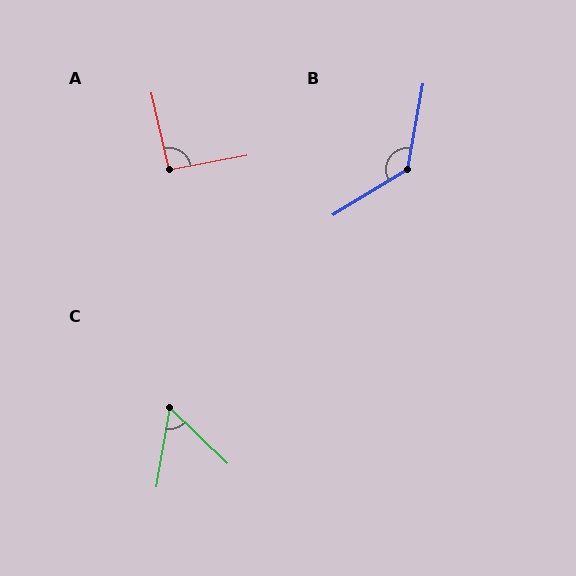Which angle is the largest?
B, at approximately 132 degrees.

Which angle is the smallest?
C, at approximately 55 degrees.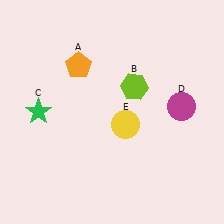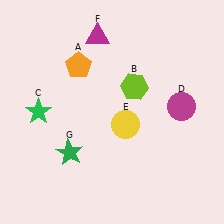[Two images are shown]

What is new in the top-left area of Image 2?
A magenta triangle (F) was added in the top-left area of Image 2.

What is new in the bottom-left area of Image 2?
A green star (G) was added in the bottom-left area of Image 2.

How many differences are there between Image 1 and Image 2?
There are 2 differences between the two images.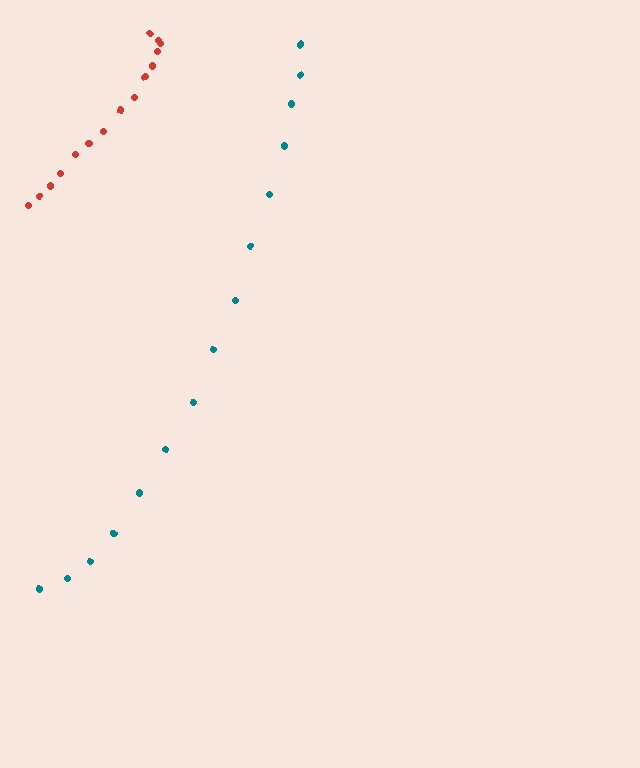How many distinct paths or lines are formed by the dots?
There are 2 distinct paths.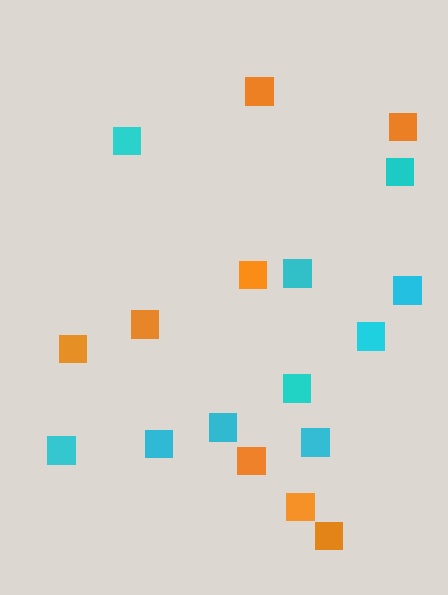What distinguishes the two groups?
There are 2 groups: one group of cyan squares (10) and one group of orange squares (8).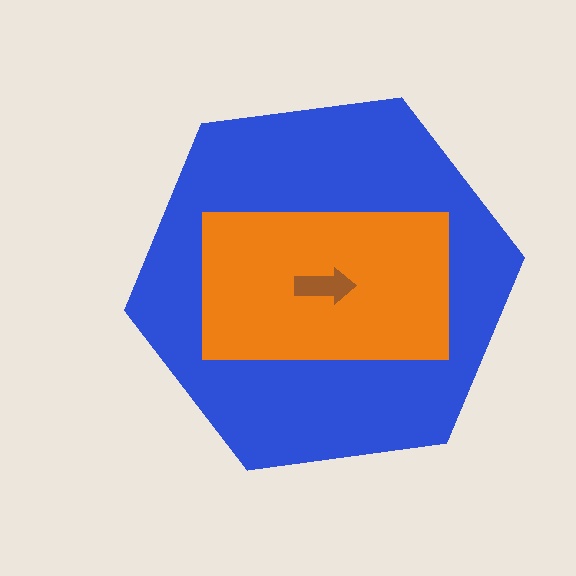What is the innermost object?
The brown arrow.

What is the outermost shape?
The blue hexagon.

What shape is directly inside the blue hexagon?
The orange rectangle.